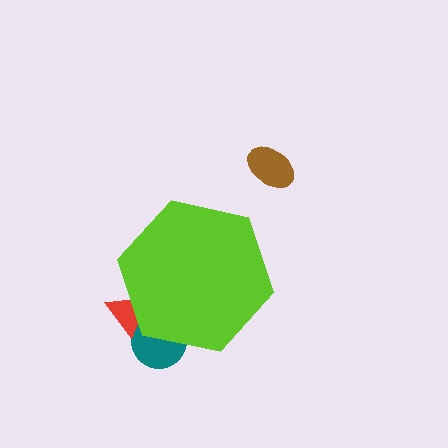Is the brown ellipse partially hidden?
No, the brown ellipse is fully visible.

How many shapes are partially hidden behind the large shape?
2 shapes are partially hidden.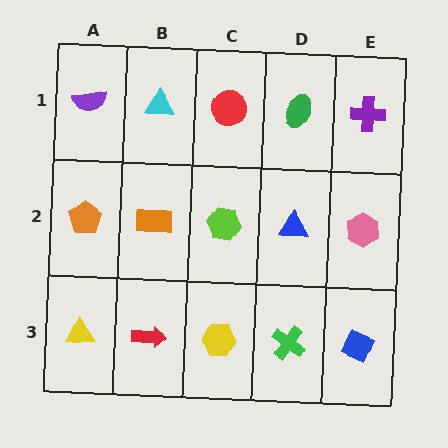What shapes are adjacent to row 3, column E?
A pink hexagon (row 2, column E), a green cross (row 3, column D).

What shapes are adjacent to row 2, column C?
A red circle (row 1, column C), a yellow hexagon (row 3, column C), an orange rectangle (row 2, column B), a blue triangle (row 2, column D).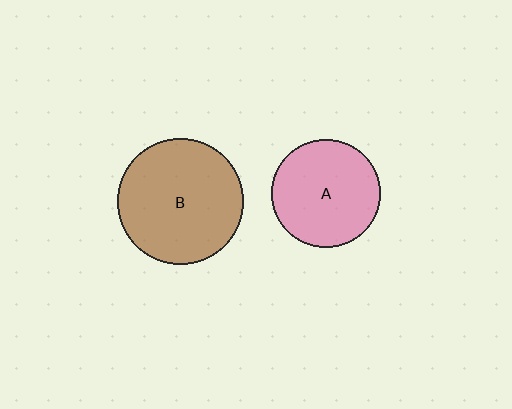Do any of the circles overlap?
No, none of the circles overlap.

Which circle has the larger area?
Circle B (brown).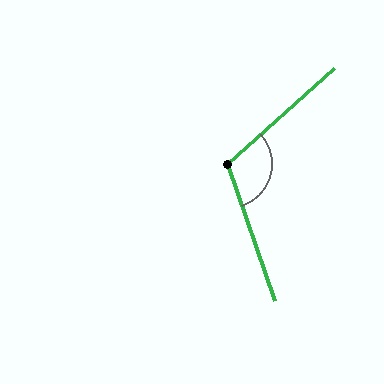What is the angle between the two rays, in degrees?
Approximately 113 degrees.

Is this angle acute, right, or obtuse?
It is obtuse.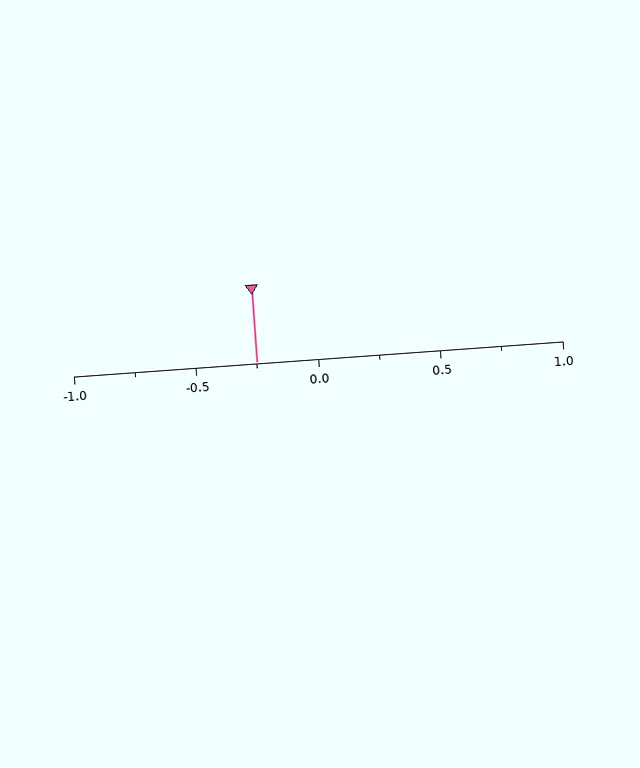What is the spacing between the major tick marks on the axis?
The major ticks are spaced 0.5 apart.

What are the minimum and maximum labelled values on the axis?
The axis runs from -1.0 to 1.0.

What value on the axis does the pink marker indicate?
The marker indicates approximately -0.25.